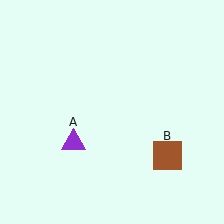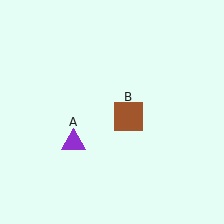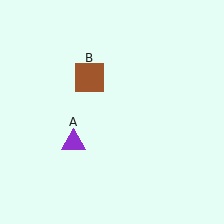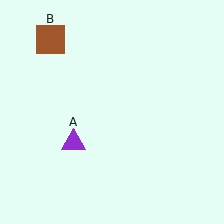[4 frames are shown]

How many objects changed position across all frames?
1 object changed position: brown square (object B).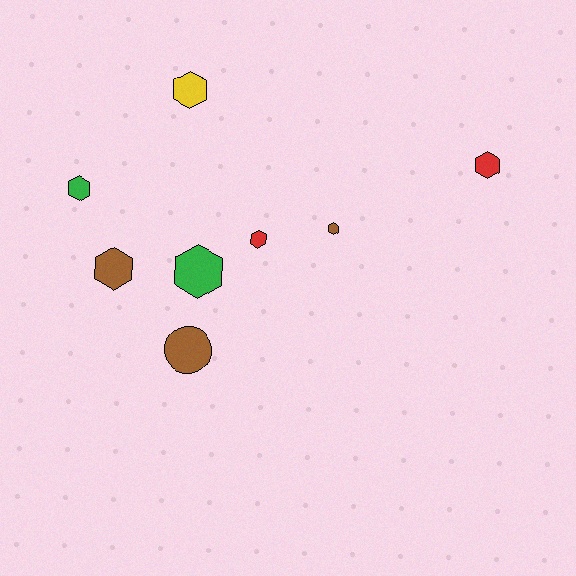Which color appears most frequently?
Brown, with 3 objects.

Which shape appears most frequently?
Hexagon, with 7 objects.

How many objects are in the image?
There are 8 objects.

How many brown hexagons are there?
There are 2 brown hexagons.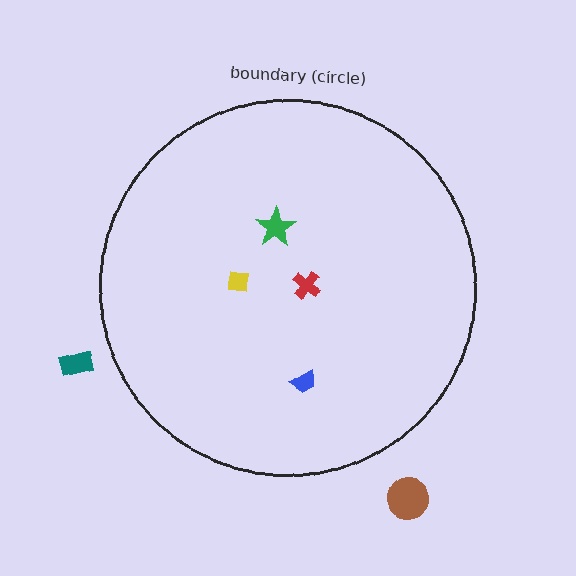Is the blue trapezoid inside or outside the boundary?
Inside.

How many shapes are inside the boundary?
4 inside, 2 outside.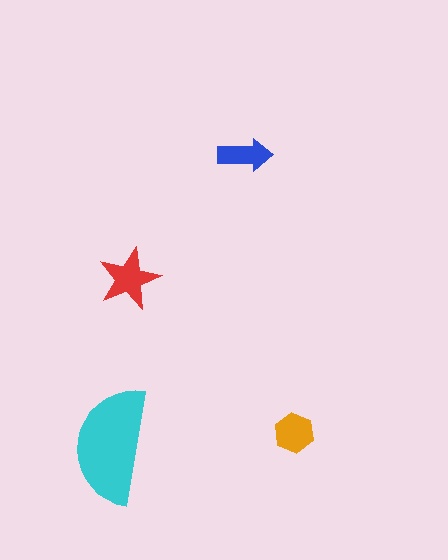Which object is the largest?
The cyan semicircle.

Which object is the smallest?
The blue arrow.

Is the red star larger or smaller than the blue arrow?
Larger.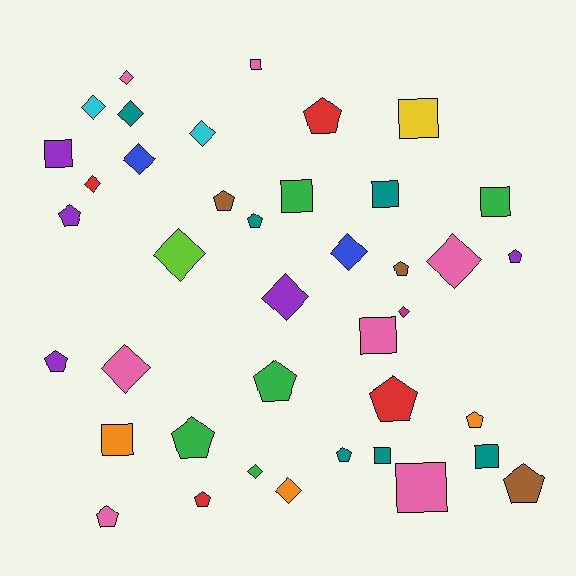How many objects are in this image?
There are 40 objects.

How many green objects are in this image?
There are 5 green objects.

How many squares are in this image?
There are 11 squares.